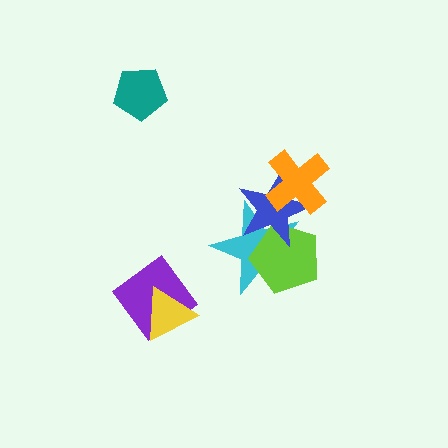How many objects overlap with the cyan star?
2 objects overlap with the cyan star.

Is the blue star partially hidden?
Yes, it is partially covered by another shape.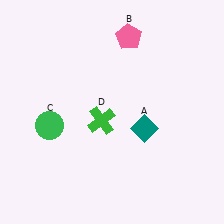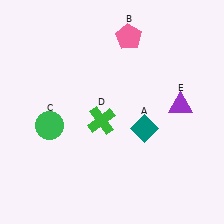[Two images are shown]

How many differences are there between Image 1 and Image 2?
There is 1 difference between the two images.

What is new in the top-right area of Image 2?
A purple triangle (E) was added in the top-right area of Image 2.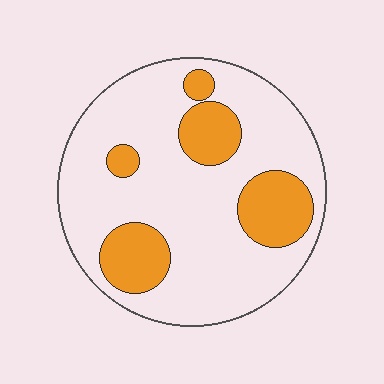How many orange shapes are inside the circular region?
5.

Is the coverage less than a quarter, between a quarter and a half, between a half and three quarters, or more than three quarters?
Less than a quarter.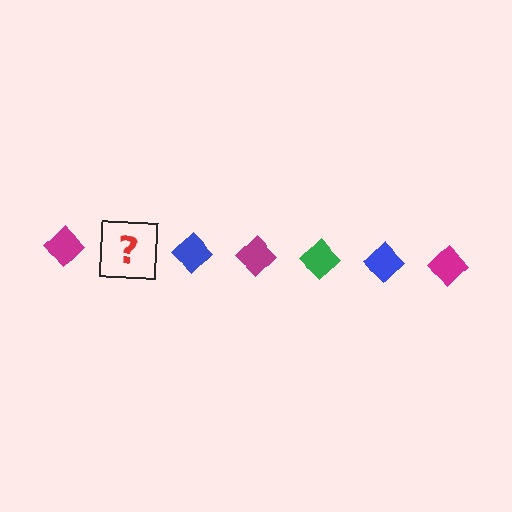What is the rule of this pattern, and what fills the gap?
The rule is that the pattern cycles through magenta, green, blue diamonds. The gap should be filled with a green diamond.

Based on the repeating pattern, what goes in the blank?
The blank should be a green diamond.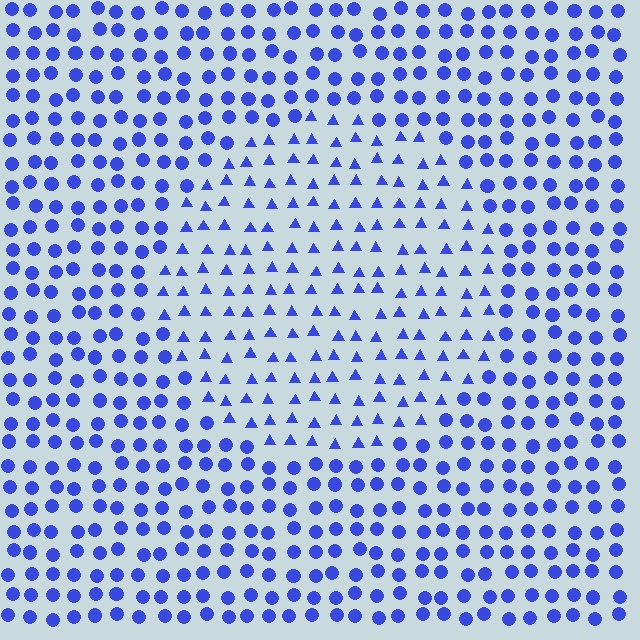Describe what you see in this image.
The image is filled with small blue elements arranged in a uniform grid. A circle-shaped region contains triangles, while the surrounding area contains circles. The boundary is defined purely by the change in element shape.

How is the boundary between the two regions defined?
The boundary is defined by a change in element shape: triangles inside vs. circles outside. All elements share the same color and spacing.